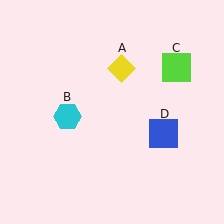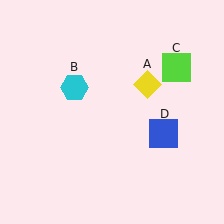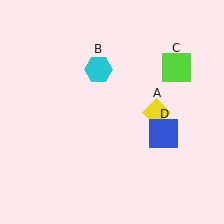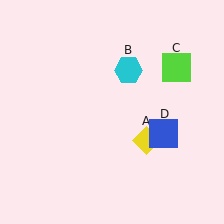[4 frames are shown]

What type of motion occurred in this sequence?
The yellow diamond (object A), cyan hexagon (object B) rotated clockwise around the center of the scene.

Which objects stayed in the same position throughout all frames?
Lime square (object C) and blue square (object D) remained stationary.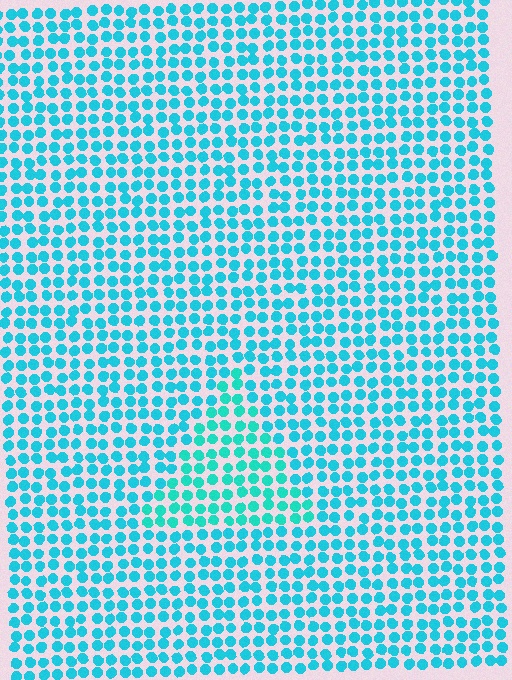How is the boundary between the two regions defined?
The boundary is defined purely by a slight shift in hue (about 16 degrees). Spacing, size, and orientation are identical on both sides.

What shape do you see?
I see a triangle.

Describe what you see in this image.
The image is filled with small cyan elements in a uniform arrangement. A triangle-shaped region is visible where the elements are tinted to a slightly different hue, forming a subtle color boundary.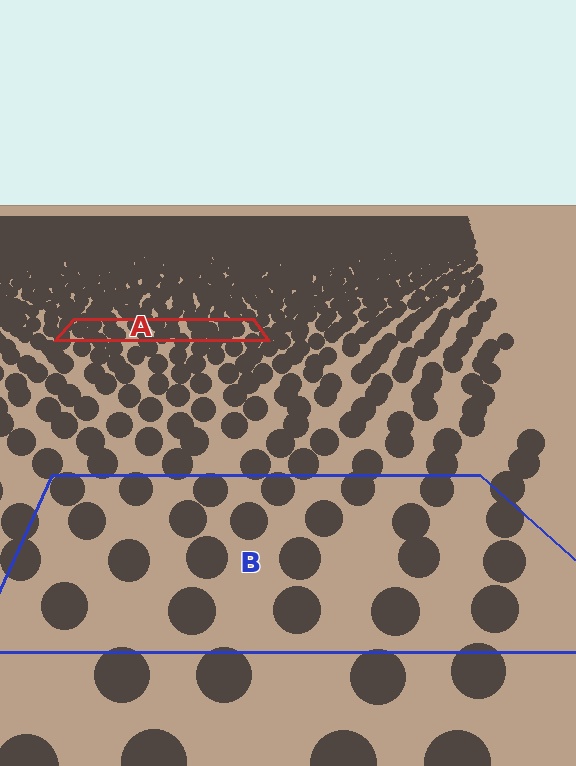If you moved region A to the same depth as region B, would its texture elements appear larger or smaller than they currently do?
They would appear larger. At a closer depth, the same texture elements are projected at a bigger on-screen size.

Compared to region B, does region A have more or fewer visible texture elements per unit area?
Region A has more texture elements per unit area — they are packed more densely because it is farther away.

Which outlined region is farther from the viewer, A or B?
Region A is farther from the viewer — the texture elements inside it appear smaller and more densely packed.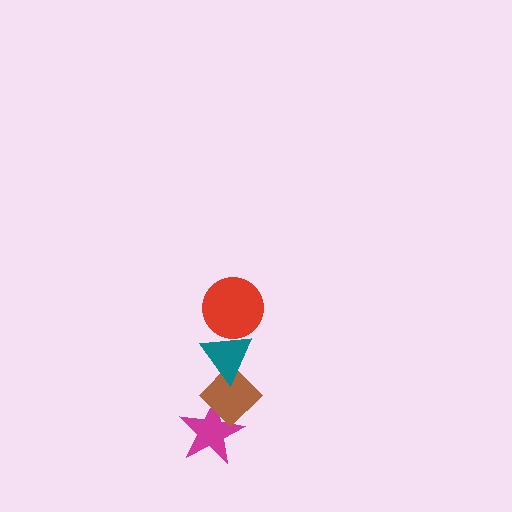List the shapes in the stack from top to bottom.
From top to bottom: the red circle, the teal triangle, the brown diamond, the magenta star.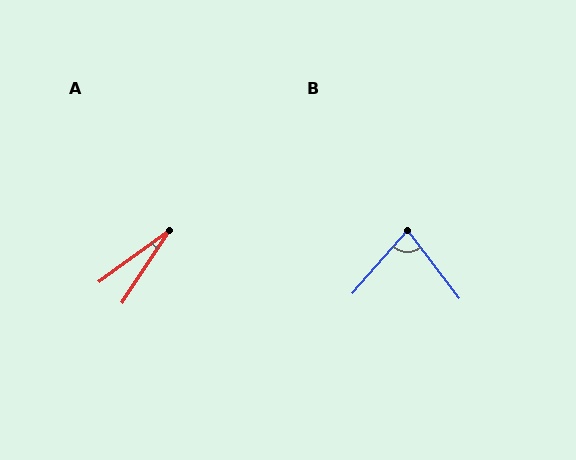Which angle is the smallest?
A, at approximately 20 degrees.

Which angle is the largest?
B, at approximately 78 degrees.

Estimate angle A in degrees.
Approximately 20 degrees.